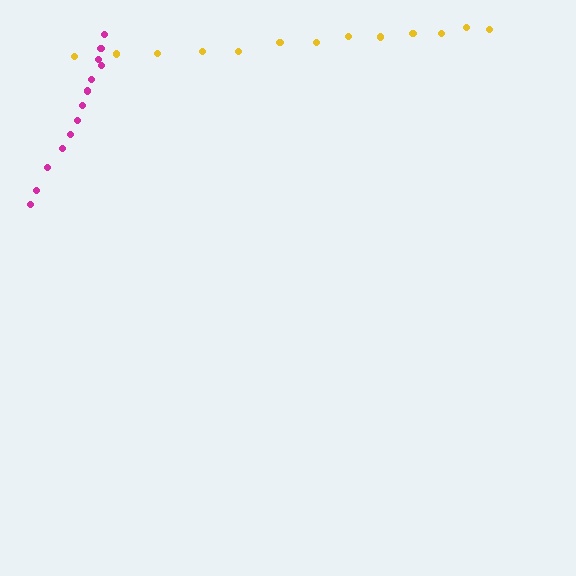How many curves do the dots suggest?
There are 2 distinct paths.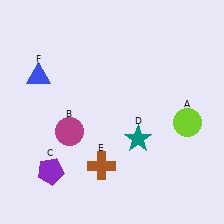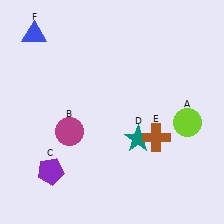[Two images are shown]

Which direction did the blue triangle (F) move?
The blue triangle (F) moved up.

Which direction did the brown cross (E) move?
The brown cross (E) moved right.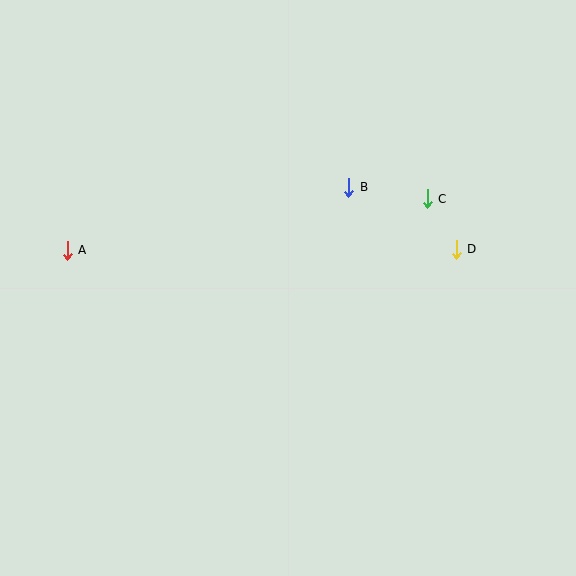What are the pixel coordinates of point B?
Point B is at (349, 188).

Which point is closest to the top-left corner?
Point A is closest to the top-left corner.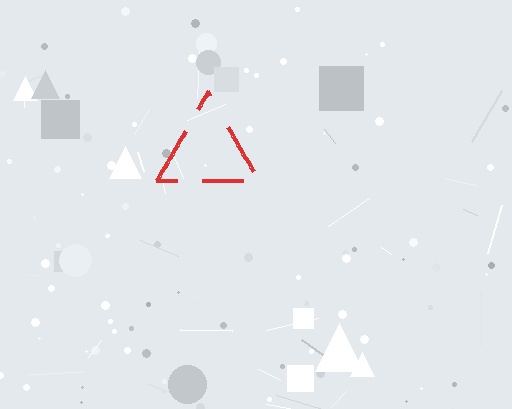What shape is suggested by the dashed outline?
The dashed outline suggests a triangle.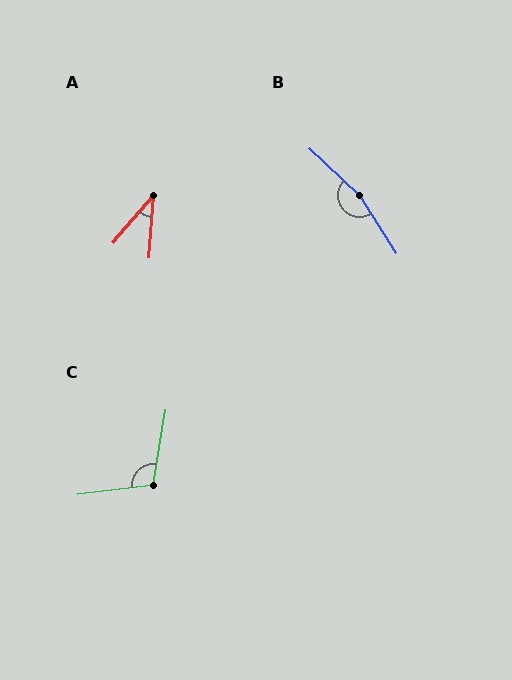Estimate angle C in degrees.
Approximately 106 degrees.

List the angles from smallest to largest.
A (36°), C (106°), B (165°).